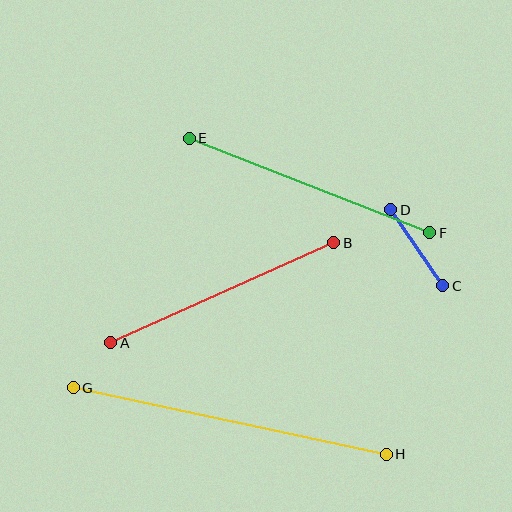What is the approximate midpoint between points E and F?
The midpoint is at approximately (310, 185) pixels.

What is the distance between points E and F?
The distance is approximately 259 pixels.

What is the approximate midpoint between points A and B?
The midpoint is at approximately (222, 293) pixels.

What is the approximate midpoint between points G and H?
The midpoint is at approximately (230, 421) pixels.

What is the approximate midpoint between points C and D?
The midpoint is at approximately (417, 248) pixels.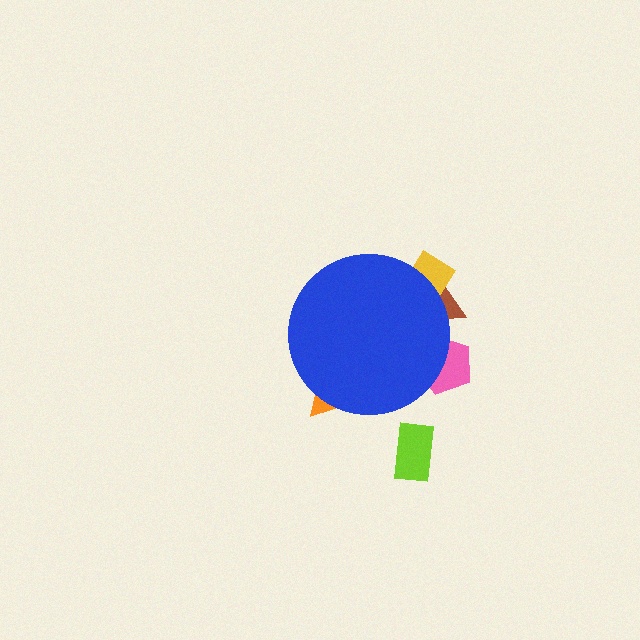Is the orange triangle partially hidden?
Yes, the orange triangle is partially hidden behind the blue circle.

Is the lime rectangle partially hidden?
No, the lime rectangle is fully visible.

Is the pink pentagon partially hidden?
Yes, the pink pentagon is partially hidden behind the blue circle.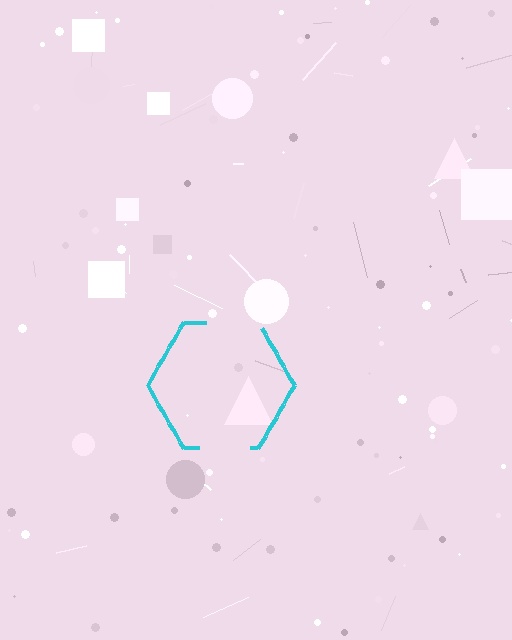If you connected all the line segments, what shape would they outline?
They would outline a hexagon.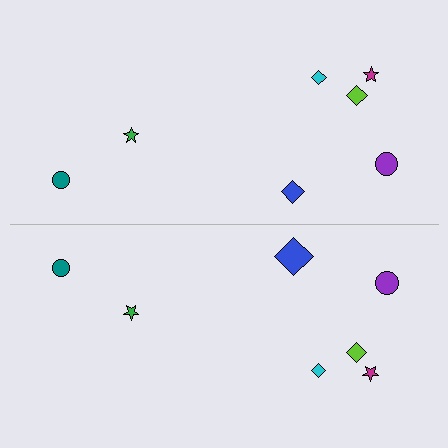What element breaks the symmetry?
The blue diamond on the bottom side has a different size than its mirror counterpart.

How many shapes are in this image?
There are 14 shapes in this image.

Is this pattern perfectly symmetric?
No, the pattern is not perfectly symmetric. The blue diamond on the bottom side has a different size than its mirror counterpart.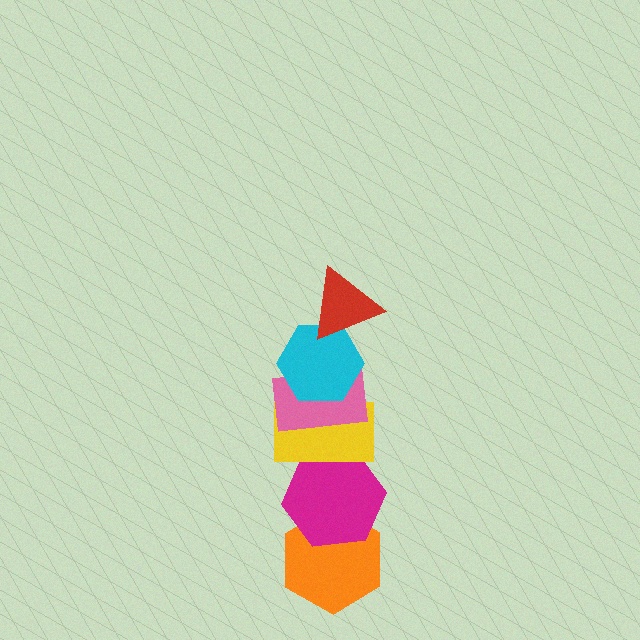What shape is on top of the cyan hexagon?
The red triangle is on top of the cyan hexagon.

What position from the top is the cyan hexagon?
The cyan hexagon is 2nd from the top.